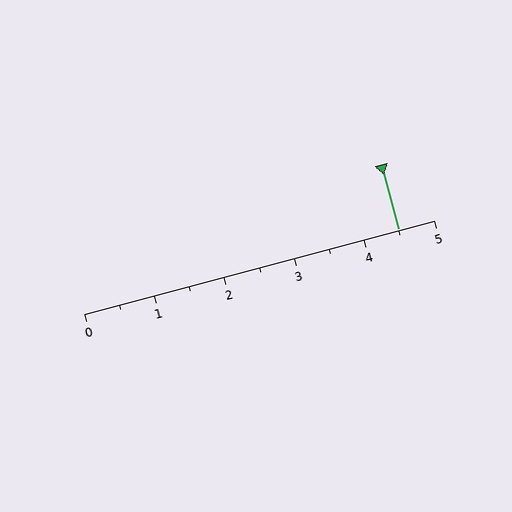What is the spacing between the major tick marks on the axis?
The major ticks are spaced 1 apart.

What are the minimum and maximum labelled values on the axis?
The axis runs from 0 to 5.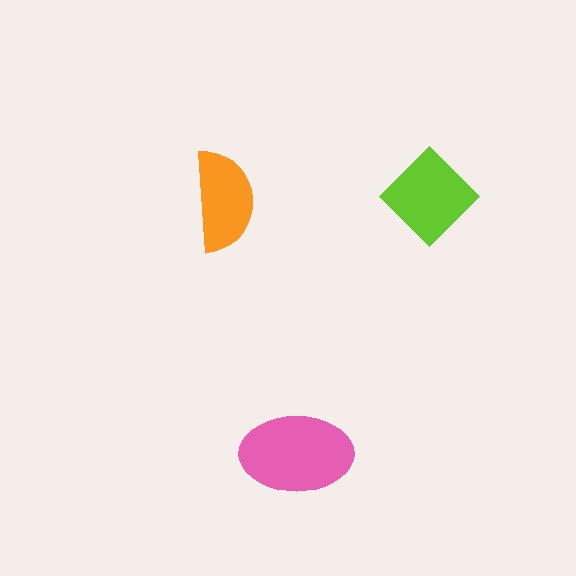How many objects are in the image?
There are 3 objects in the image.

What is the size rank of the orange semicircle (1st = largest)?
3rd.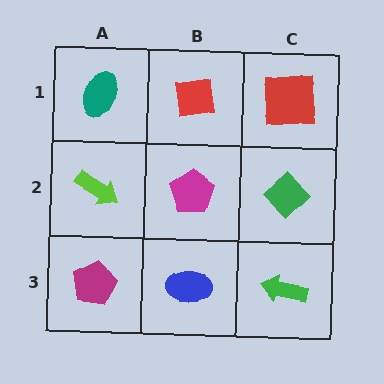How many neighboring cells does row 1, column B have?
3.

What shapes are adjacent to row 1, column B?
A magenta pentagon (row 2, column B), a teal ellipse (row 1, column A), a red square (row 1, column C).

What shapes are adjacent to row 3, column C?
A green diamond (row 2, column C), a blue ellipse (row 3, column B).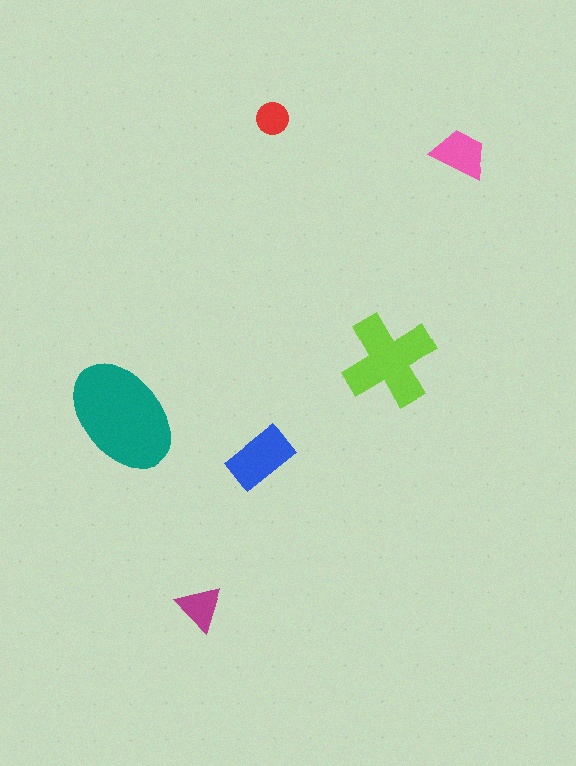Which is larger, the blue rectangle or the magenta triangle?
The blue rectangle.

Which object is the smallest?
The red circle.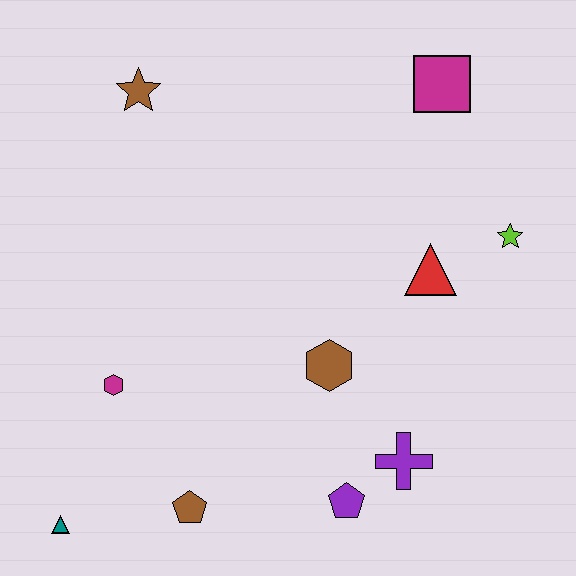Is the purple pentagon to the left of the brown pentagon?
No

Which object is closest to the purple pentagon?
The purple cross is closest to the purple pentagon.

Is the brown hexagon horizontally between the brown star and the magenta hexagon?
No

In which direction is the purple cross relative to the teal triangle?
The purple cross is to the right of the teal triangle.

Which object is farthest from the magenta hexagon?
The magenta square is farthest from the magenta hexagon.